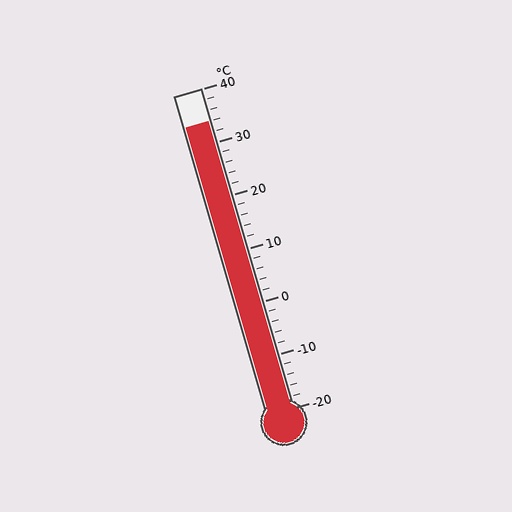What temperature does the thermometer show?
The thermometer shows approximately 34°C.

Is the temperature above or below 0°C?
The temperature is above 0°C.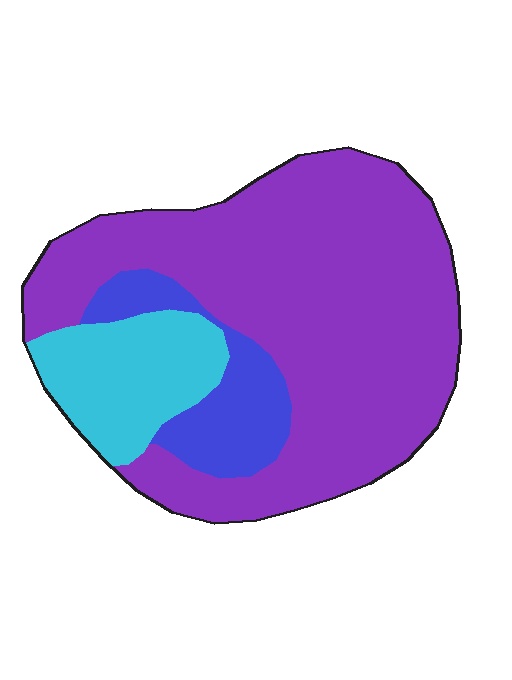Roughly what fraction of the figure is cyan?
Cyan takes up less than a quarter of the figure.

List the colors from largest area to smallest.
From largest to smallest: purple, cyan, blue.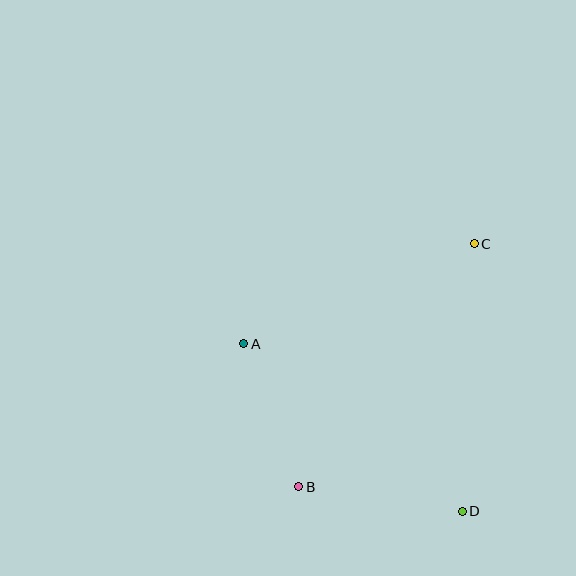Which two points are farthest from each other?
Points B and C are farthest from each other.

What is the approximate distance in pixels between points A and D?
The distance between A and D is approximately 275 pixels.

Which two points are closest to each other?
Points A and B are closest to each other.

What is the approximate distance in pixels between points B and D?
The distance between B and D is approximately 165 pixels.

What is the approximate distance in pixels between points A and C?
The distance between A and C is approximately 251 pixels.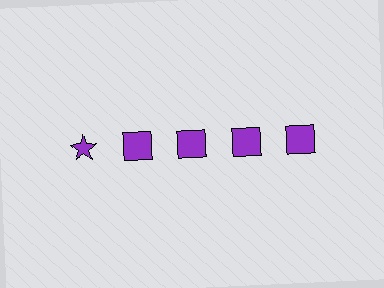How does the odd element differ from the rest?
It has a different shape: star instead of square.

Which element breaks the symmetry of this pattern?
The purple star in the top row, leftmost column breaks the symmetry. All other shapes are purple squares.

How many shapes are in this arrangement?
There are 5 shapes arranged in a grid pattern.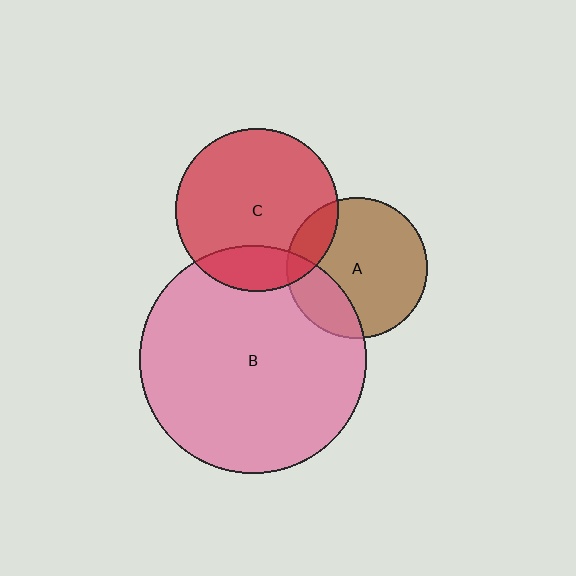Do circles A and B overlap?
Yes.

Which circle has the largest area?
Circle B (pink).